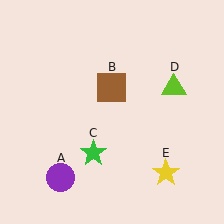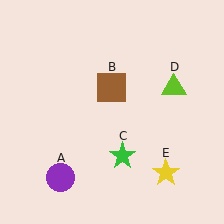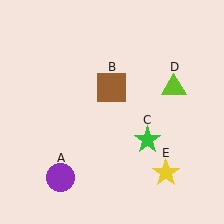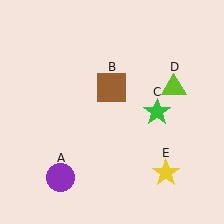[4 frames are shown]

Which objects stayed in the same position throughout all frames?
Purple circle (object A) and brown square (object B) and lime triangle (object D) and yellow star (object E) remained stationary.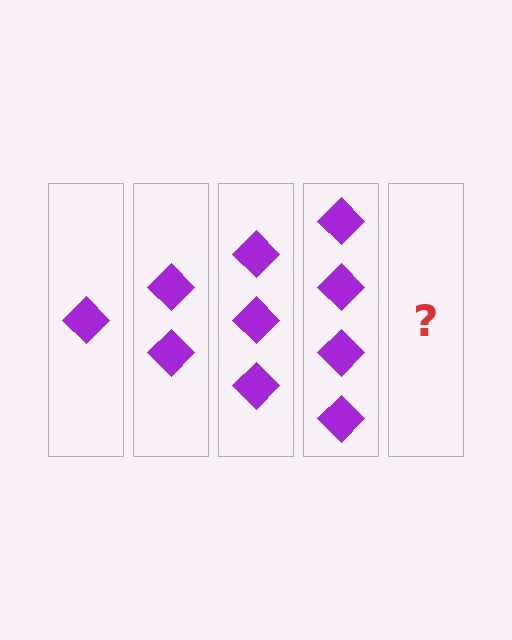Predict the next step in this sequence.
The next step is 5 diamonds.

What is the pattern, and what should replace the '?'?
The pattern is that each step adds one more diamond. The '?' should be 5 diamonds.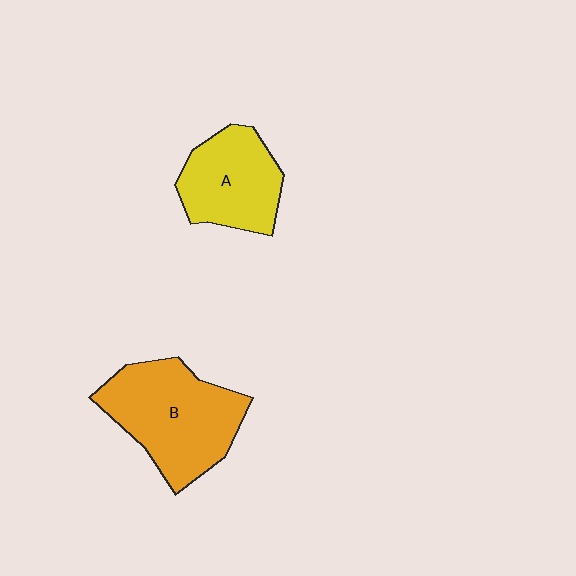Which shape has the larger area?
Shape B (orange).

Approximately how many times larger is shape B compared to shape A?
Approximately 1.4 times.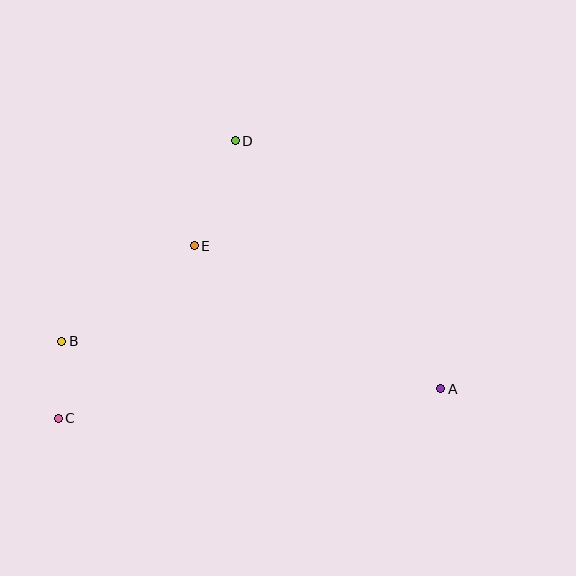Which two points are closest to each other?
Points B and C are closest to each other.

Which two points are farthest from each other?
Points A and C are farthest from each other.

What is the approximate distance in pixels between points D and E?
The distance between D and E is approximately 113 pixels.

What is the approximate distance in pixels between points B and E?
The distance between B and E is approximately 163 pixels.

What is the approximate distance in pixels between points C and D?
The distance between C and D is approximately 329 pixels.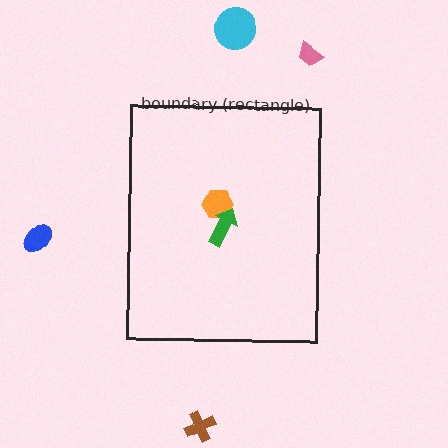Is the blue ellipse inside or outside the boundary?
Outside.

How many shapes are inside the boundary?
2 inside, 4 outside.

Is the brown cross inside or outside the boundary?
Outside.